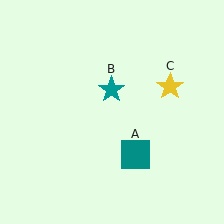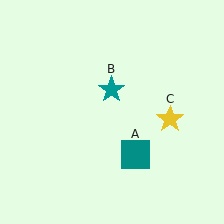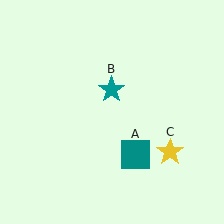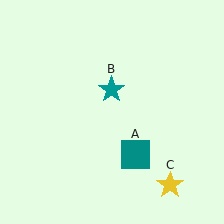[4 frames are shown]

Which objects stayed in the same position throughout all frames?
Teal square (object A) and teal star (object B) remained stationary.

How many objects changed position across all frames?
1 object changed position: yellow star (object C).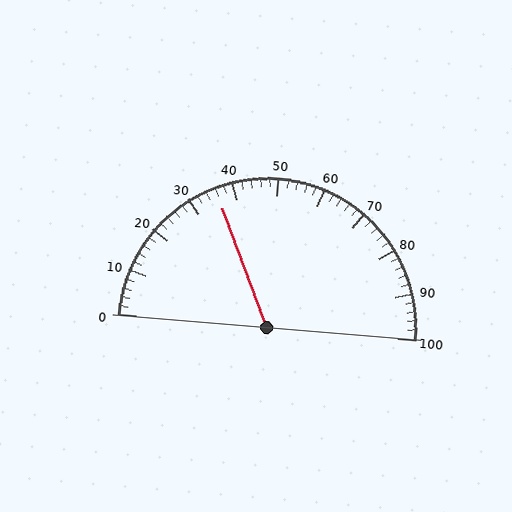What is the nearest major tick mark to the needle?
The nearest major tick mark is 40.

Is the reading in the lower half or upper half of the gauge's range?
The reading is in the lower half of the range (0 to 100).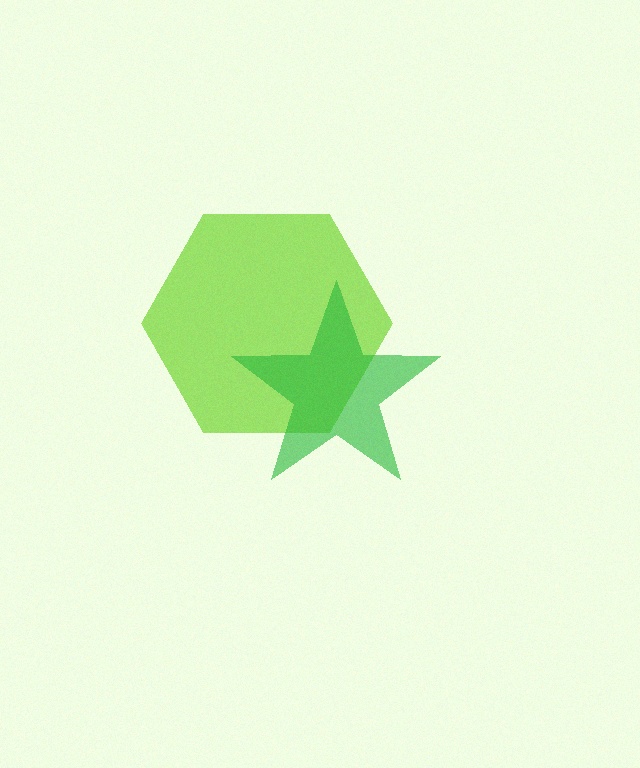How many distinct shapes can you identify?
There are 2 distinct shapes: a lime hexagon, a green star.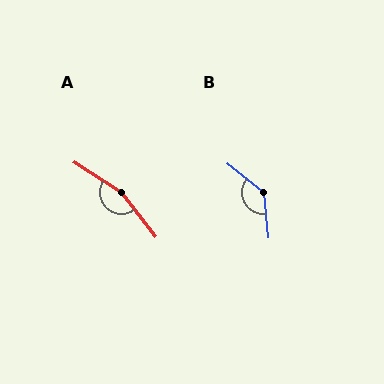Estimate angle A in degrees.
Approximately 161 degrees.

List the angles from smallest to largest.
B (134°), A (161°).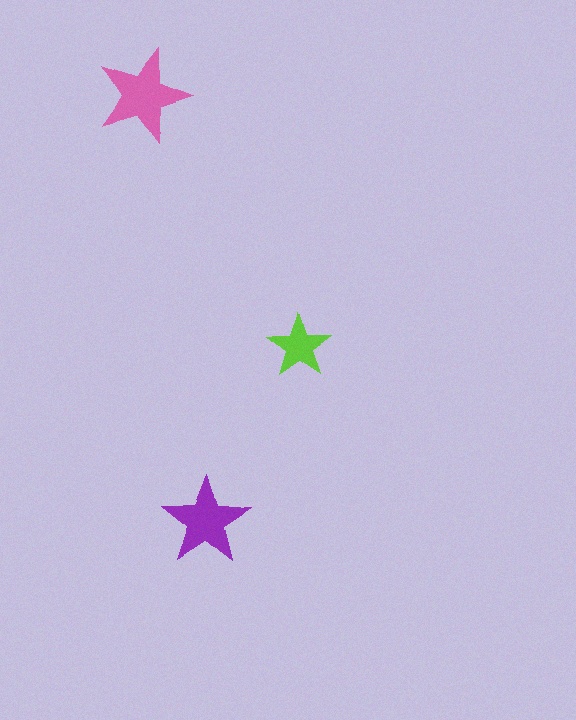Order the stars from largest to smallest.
the pink one, the purple one, the lime one.